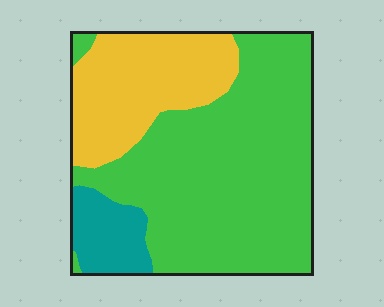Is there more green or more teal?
Green.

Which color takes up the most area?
Green, at roughly 65%.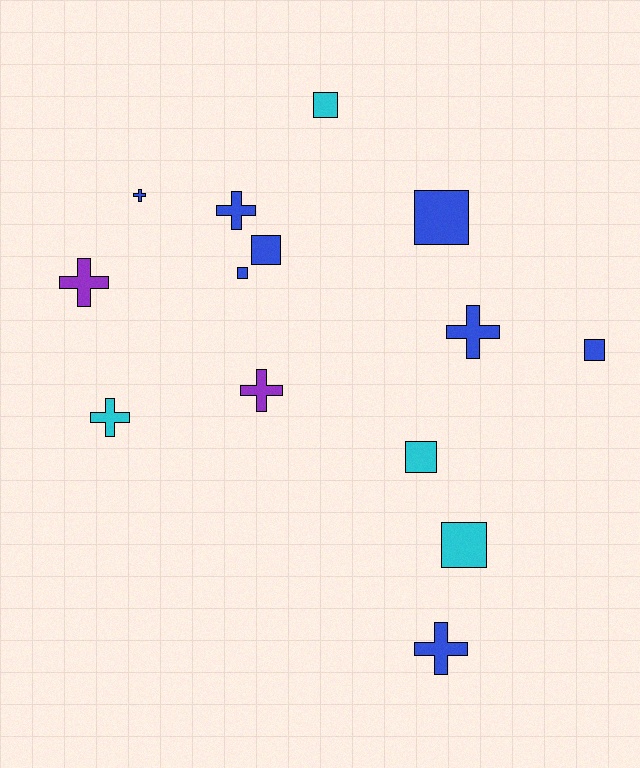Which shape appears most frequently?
Square, with 7 objects.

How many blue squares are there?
There are 4 blue squares.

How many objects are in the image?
There are 14 objects.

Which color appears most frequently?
Blue, with 8 objects.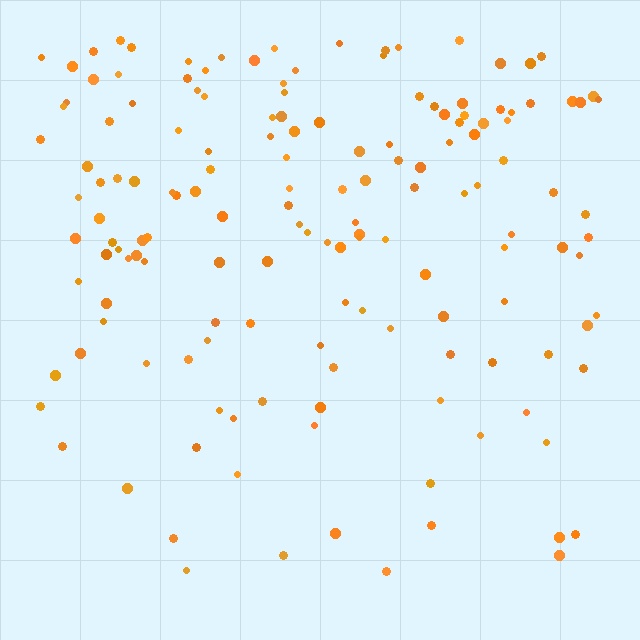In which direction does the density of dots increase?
From bottom to top, with the top side densest.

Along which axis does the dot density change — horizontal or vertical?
Vertical.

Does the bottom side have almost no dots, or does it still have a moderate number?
Still a moderate number, just noticeably fewer than the top.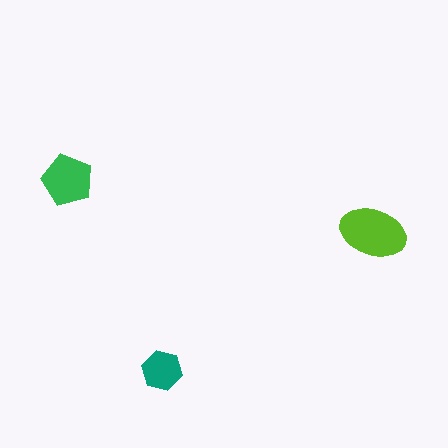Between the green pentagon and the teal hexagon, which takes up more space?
The green pentagon.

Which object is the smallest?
The teal hexagon.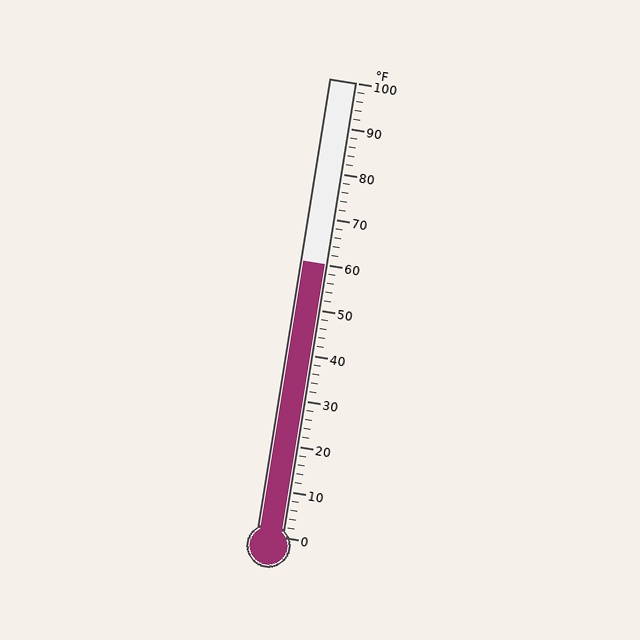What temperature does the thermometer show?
The thermometer shows approximately 60°F.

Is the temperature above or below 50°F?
The temperature is above 50°F.